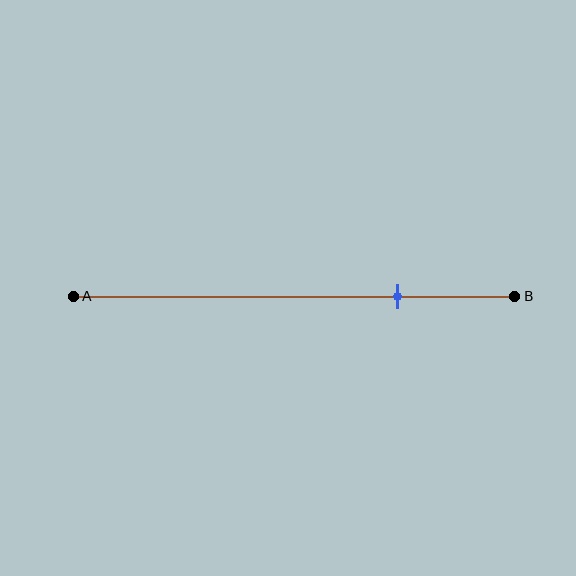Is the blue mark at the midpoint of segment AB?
No, the mark is at about 75% from A, not at the 50% midpoint.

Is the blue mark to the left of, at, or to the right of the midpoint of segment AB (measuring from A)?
The blue mark is to the right of the midpoint of segment AB.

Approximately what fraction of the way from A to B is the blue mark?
The blue mark is approximately 75% of the way from A to B.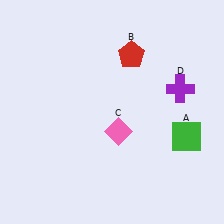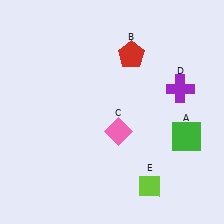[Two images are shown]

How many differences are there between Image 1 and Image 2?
There is 1 difference between the two images.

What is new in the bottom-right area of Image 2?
A lime diamond (E) was added in the bottom-right area of Image 2.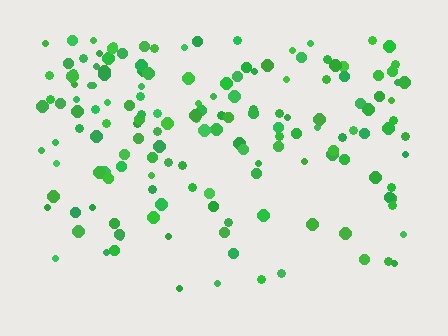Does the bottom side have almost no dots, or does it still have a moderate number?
Still a moderate number, just noticeably fewer than the top.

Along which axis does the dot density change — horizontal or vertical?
Vertical.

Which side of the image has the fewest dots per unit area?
The bottom.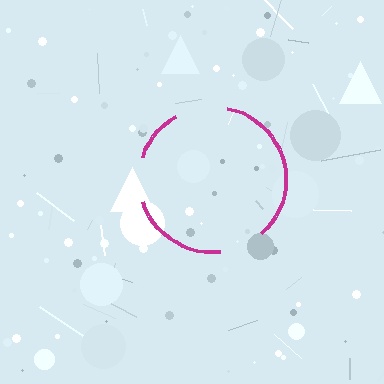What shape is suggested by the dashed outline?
The dashed outline suggests a circle.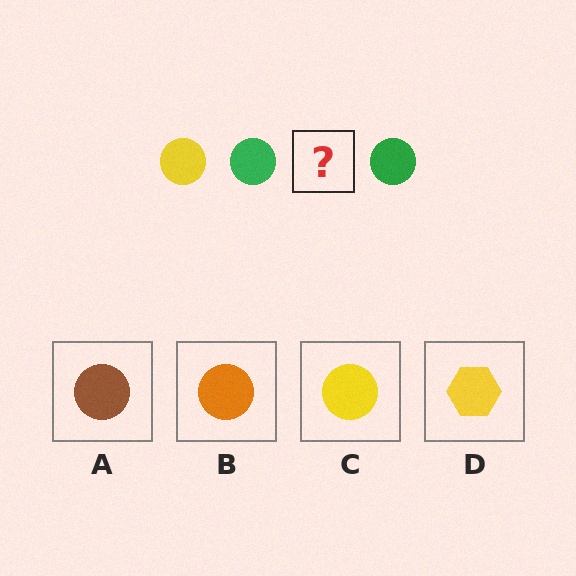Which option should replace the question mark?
Option C.